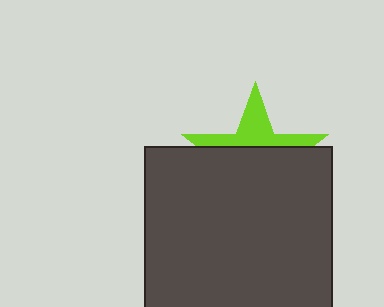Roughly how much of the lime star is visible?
A small part of it is visible (roughly 36%).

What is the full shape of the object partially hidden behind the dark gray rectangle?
The partially hidden object is a lime star.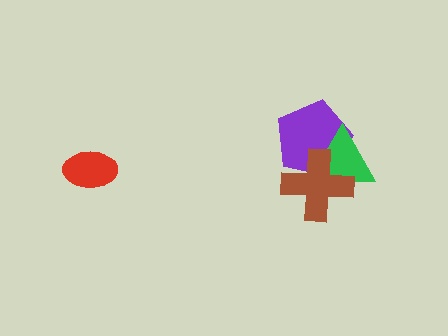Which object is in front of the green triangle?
The brown cross is in front of the green triangle.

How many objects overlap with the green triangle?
2 objects overlap with the green triangle.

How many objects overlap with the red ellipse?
0 objects overlap with the red ellipse.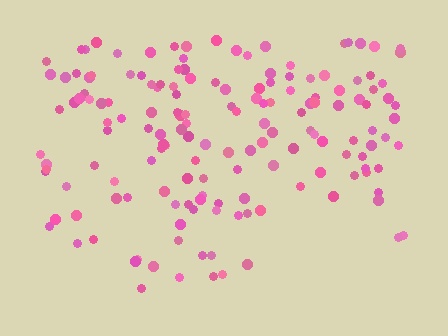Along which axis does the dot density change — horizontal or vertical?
Vertical.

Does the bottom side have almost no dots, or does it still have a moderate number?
Still a moderate number, just noticeably fewer than the top.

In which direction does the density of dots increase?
From bottom to top, with the top side densest.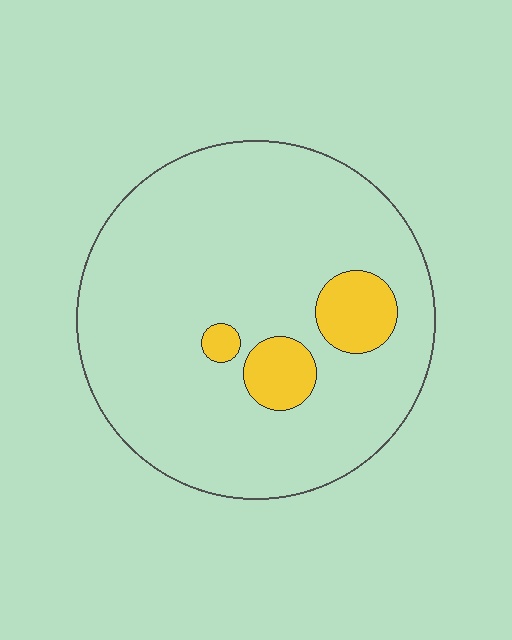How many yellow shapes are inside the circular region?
3.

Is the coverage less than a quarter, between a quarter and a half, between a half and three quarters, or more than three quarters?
Less than a quarter.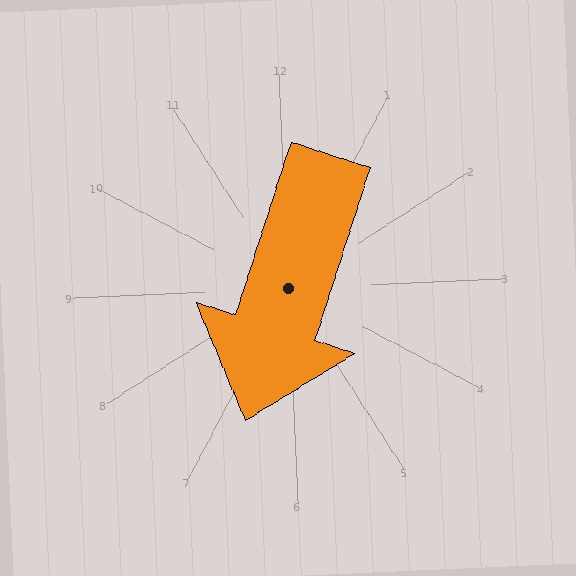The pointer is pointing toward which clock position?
Roughly 7 o'clock.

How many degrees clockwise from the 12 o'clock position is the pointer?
Approximately 200 degrees.